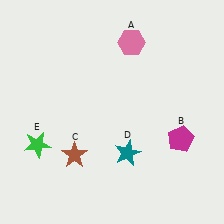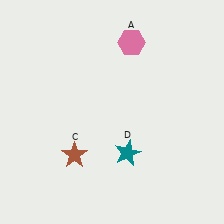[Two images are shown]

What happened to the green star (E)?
The green star (E) was removed in Image 2. It was in the bottom-left area of Image 1.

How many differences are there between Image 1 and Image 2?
There are 2 differences between the two images.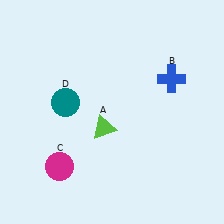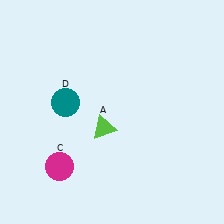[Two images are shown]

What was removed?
The blue cross (B) was removed in Image 2.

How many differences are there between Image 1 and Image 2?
There is 1 difference between the two images.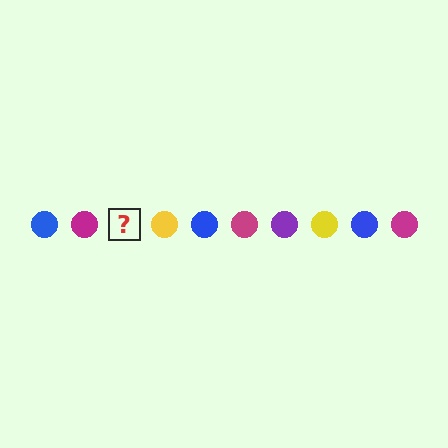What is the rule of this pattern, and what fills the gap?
The rule is that the pattern cycles through blue, magenta, purple, yellow circles. The gap should be filled with a purple circle.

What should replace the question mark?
The question mark should be replaced with a purple circle.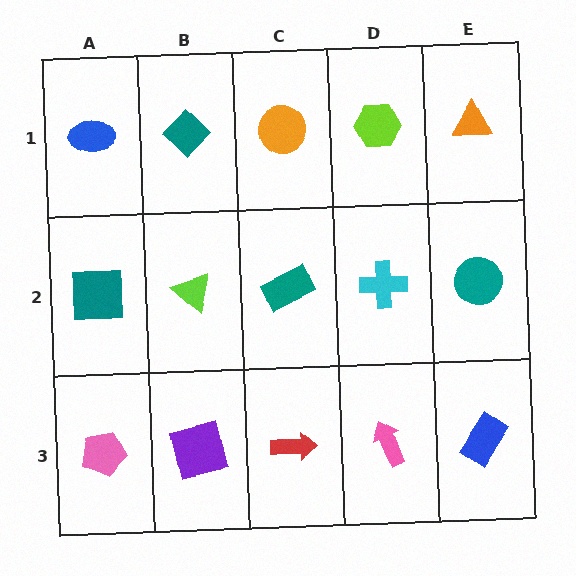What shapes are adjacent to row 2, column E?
An orange triangle (row 1, column E), a blue rectangle (row 3, column E), a cyan cross (row 2, column D).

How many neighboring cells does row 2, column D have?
4.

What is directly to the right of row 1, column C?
A lime hexagon.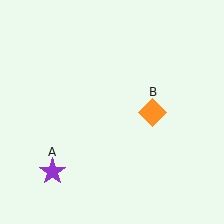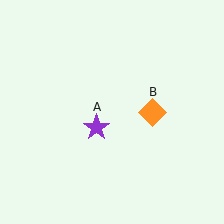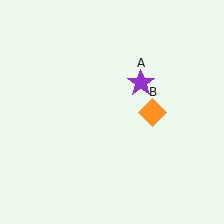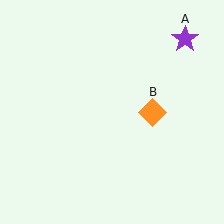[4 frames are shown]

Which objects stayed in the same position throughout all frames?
Orange diamond (object B) remained stationary.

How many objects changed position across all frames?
1 object changed position: purple star (object A).